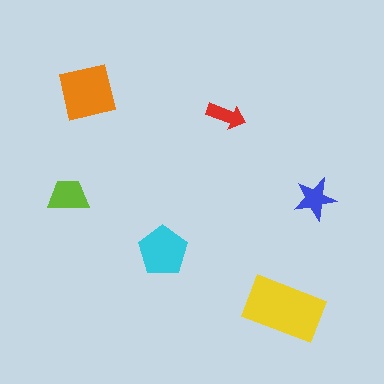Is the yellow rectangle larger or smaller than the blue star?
Larger.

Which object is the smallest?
The red arrow.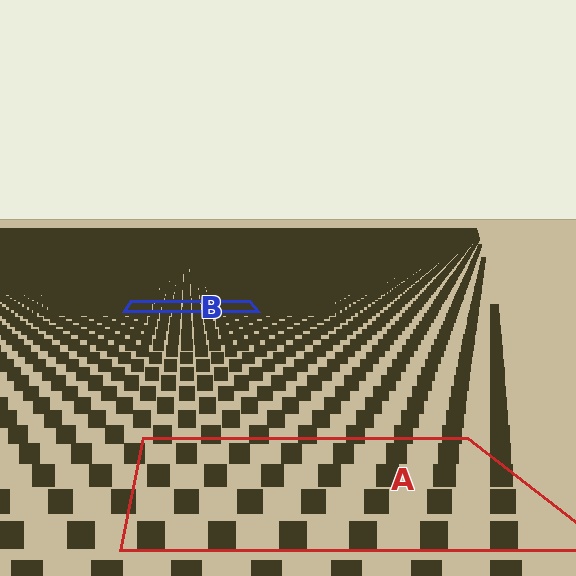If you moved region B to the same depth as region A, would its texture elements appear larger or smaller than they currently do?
They would appear larger. At a closer depth, the same texture elements are projected at a bigger on-screen size.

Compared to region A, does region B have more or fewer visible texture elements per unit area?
Region B has more texture elements per unit area — they are packed more densely because it is farther away.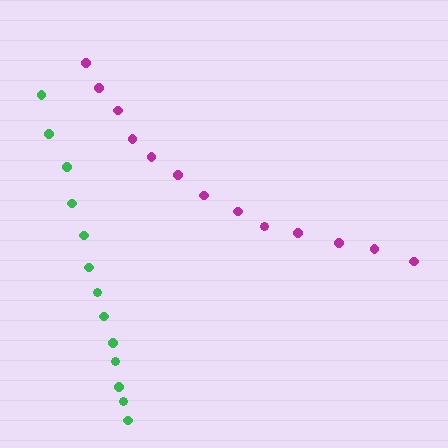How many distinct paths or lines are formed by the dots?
There are 2 distinct paths.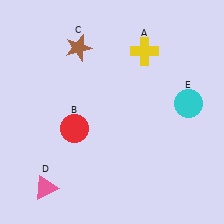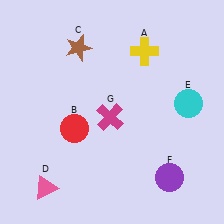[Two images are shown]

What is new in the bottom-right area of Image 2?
A purple circle (F) was added in the bottom-right area of Image 2.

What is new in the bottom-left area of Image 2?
A magenta cross (G) was added in the bottom-left area of Image 2.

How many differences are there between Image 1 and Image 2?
There are 2 differences between the two images.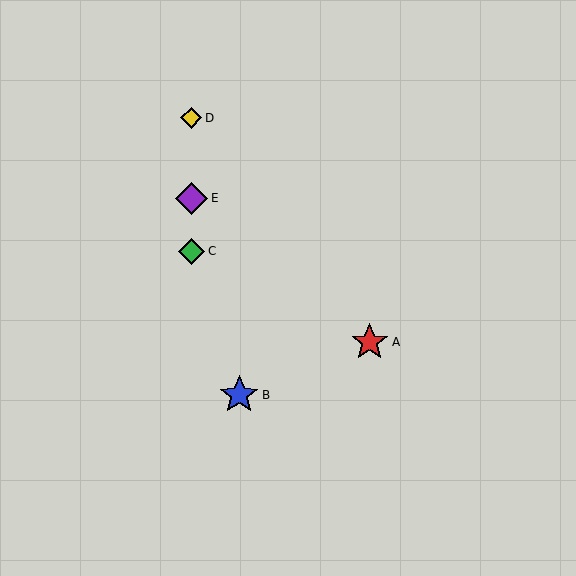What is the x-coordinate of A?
Object A is at x≈370.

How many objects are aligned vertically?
3 objects (C, D, E) are aligned vertically.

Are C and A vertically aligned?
No, C is at x≈191 and A is at x≈370.